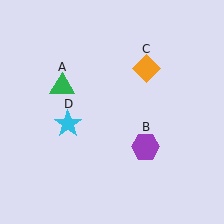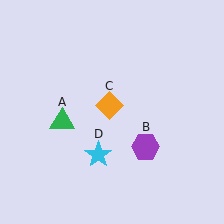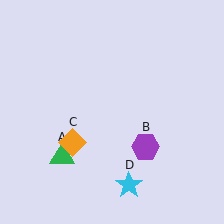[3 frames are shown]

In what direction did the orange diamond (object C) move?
The orange diamond (object C) moved down and to the left.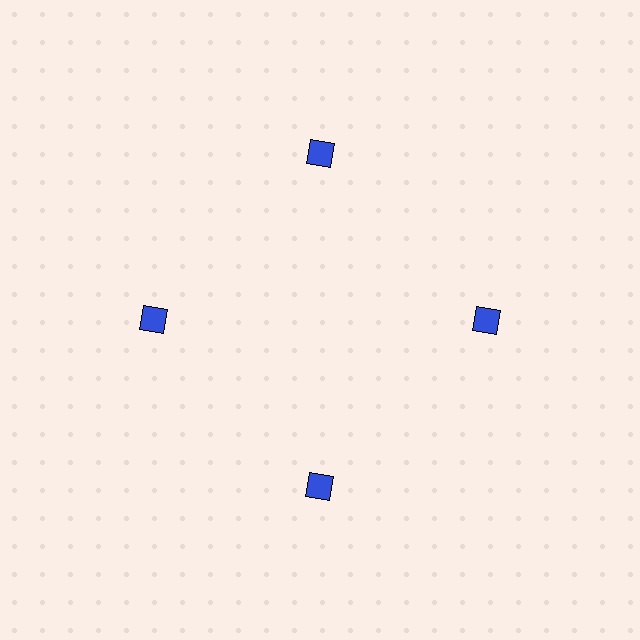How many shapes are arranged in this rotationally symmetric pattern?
There are 4 shapes, arranged in 4 groups of 1.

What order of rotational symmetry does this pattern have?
This pattern has 4-fold rotational symmetry.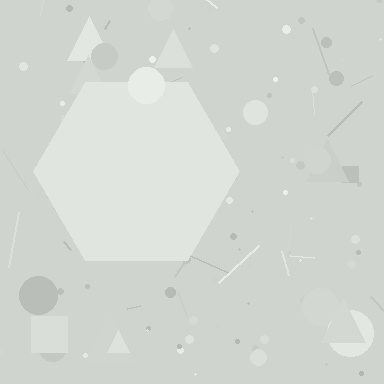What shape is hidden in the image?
A hexagon is hidden in the image.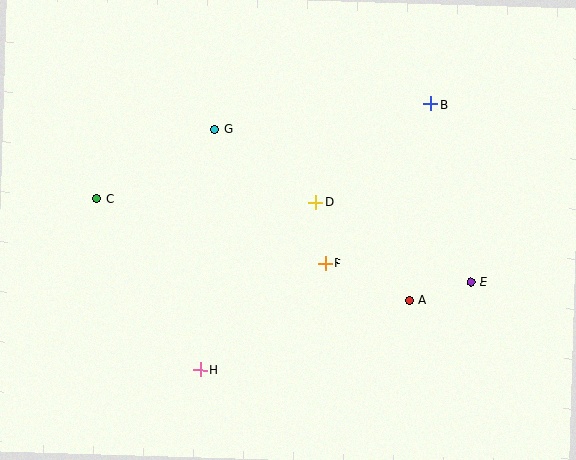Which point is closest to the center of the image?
Point D at (315, 202) is closest to the center.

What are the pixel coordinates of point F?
Point F is at (325, 264).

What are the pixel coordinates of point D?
Point D is at (315, 202).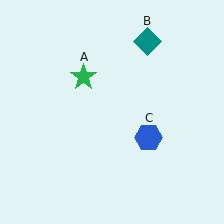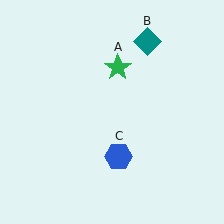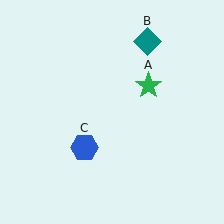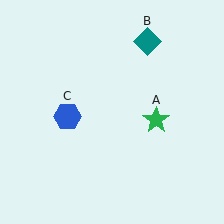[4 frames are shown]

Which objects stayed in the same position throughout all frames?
Teal diamond (object B) remained stationary.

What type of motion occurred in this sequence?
The green star (object A), blue hexagon (object C) rotated clockwise around the center of the scene.